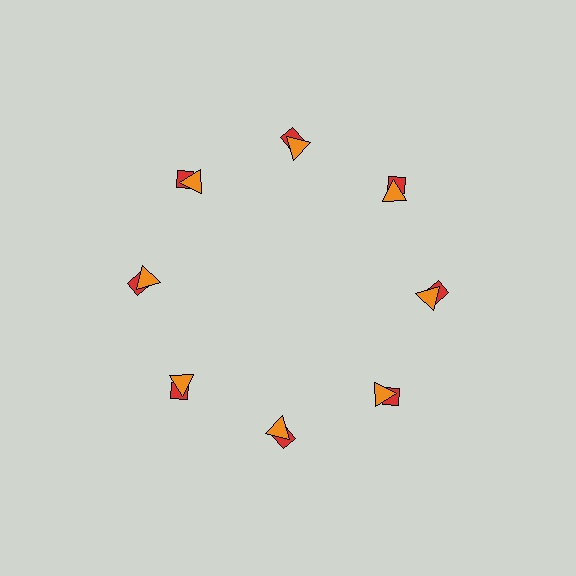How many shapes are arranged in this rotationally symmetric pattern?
There are 16 shapes, arranged in 8 groups of 2.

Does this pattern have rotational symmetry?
Yes, this pattern has 8-fold rotational symmetry. It looks the same after rotating 45 degrees around the center.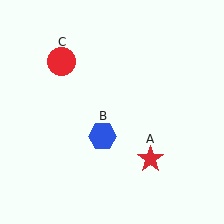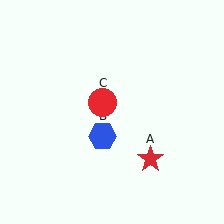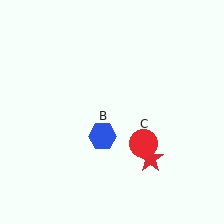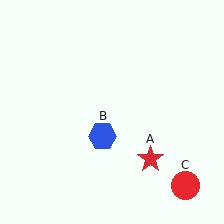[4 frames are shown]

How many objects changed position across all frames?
1 object changed position: red circle (object C).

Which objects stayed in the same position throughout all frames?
Red star (object A) and blue hexagon (object B) remained stationary.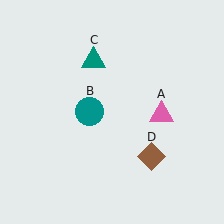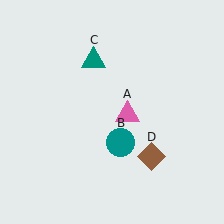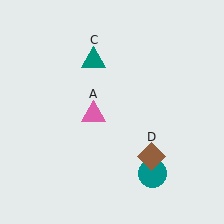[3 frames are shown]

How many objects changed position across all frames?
2 objects changed position: pink triangle (object A), teal circle (object B).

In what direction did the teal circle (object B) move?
The teal circle (object B) moved down and to the right.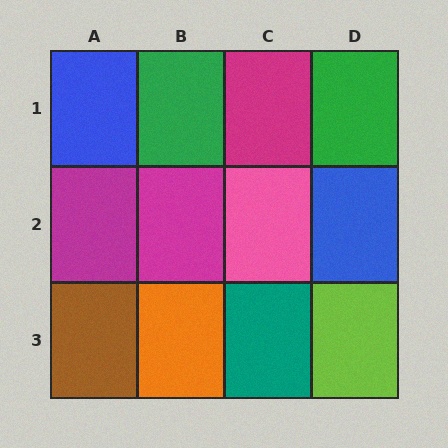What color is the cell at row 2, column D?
Blue.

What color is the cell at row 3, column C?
Teal.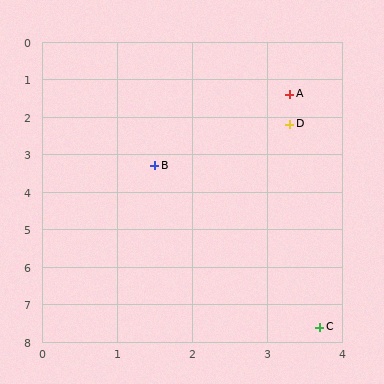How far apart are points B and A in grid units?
Points B and A are about 2.6 grid units apart.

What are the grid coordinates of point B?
Point B is at approximately (1.5, 3.3).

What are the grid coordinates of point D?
Point D is at approximately (3.3, 2.2).